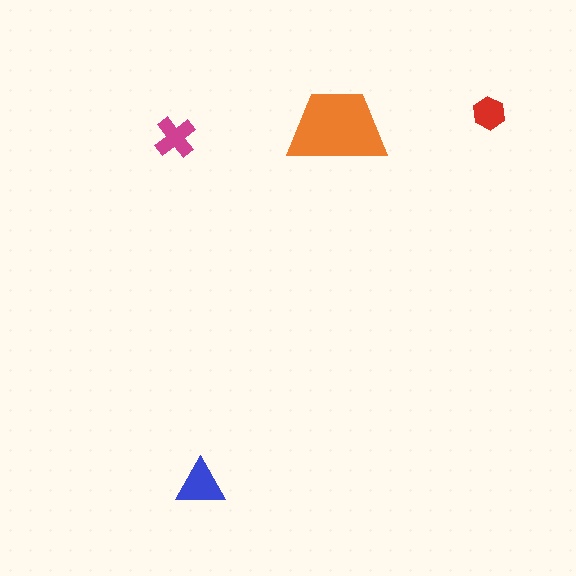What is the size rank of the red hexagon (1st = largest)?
4th.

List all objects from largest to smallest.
The orange trapezoid, the blue triangle, the magenta cross, the red hexagon.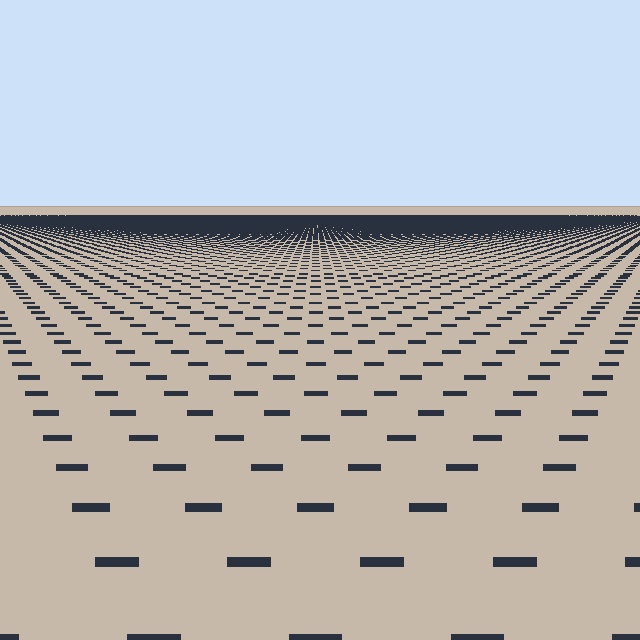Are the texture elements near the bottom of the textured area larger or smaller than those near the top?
Larger. Near the bottom, elements are closer to the viewer and appear at a bigger on-screen size.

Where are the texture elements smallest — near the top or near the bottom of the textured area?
Near the top.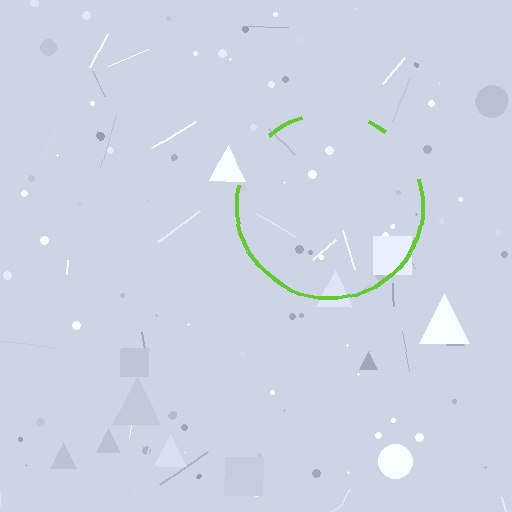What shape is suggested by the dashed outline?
The dashed outline suggests a circle.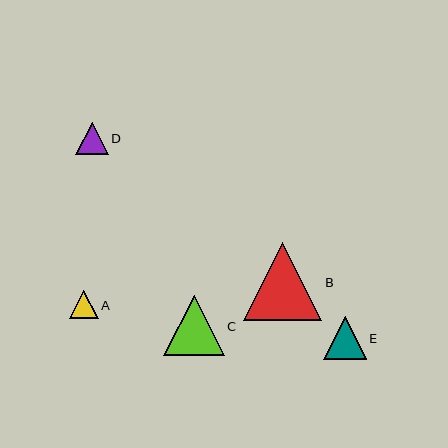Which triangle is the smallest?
Triangle A is the smallest with a size of approximately 29 pixels.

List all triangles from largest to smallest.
From largest to smallest: B, C, E, D, A.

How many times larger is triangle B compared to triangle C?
Triangle B is approximately 1.3 times the size of triangle C.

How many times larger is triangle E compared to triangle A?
Triangle E is approximately 1.5 times the size of triangle A.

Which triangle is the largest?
Triangle B is the largest with a size of approximately 78 pixels.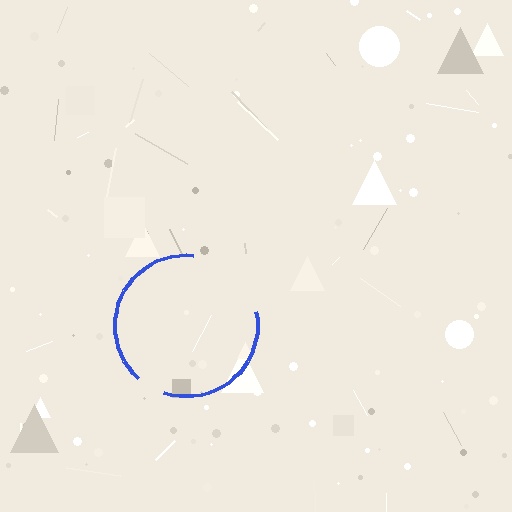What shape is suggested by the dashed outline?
The dashed outline suggests a circle.